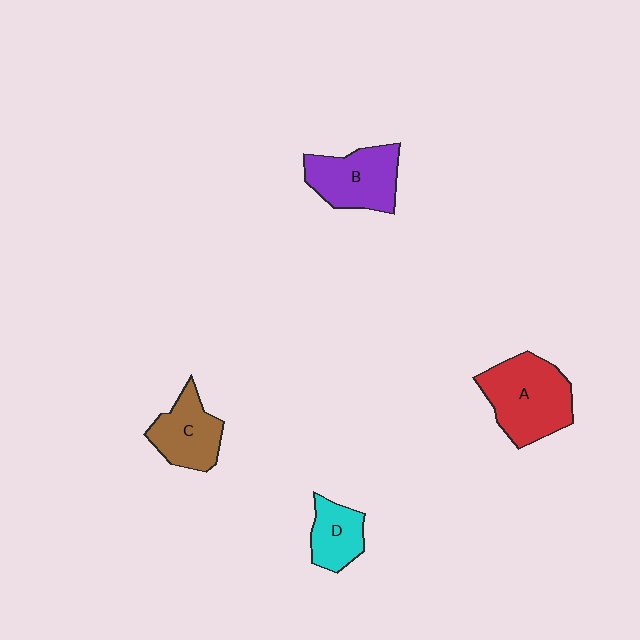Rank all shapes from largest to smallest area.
From largest to smallest: A (red), B (purple), C (brown), D (cyan).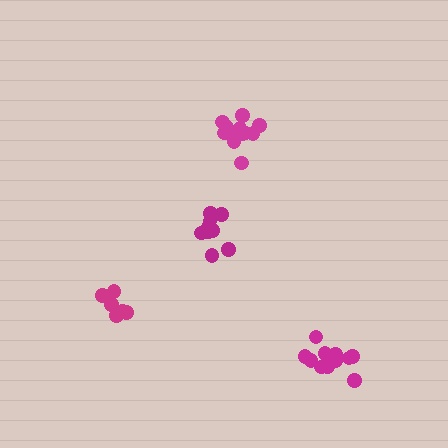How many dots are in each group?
Group 1: 11 dots, Group 2: 9 dots, Group 3: 12 dots, Group 4: 6 dots (38 total).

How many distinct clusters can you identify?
There are 4 distinct clusters.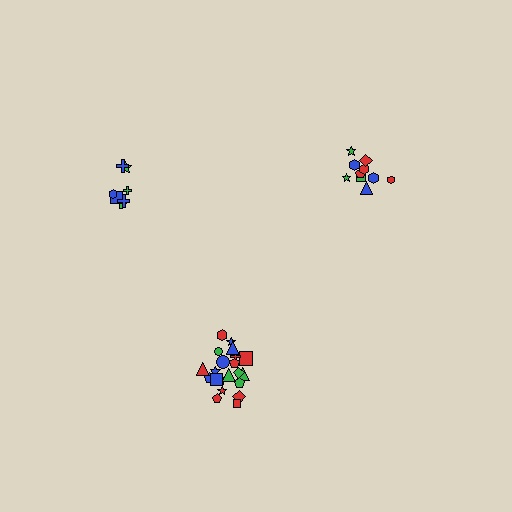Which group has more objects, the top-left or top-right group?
The top-right group.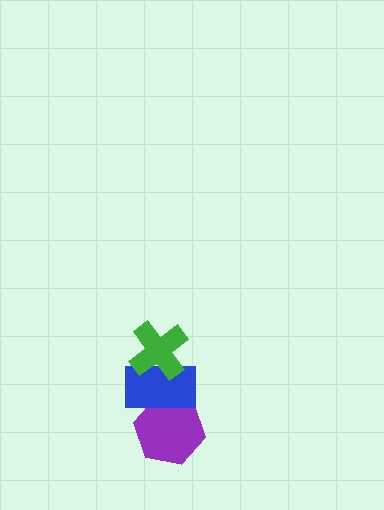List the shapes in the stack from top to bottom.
From top to bottom: the green cross, the blue rectangle, the purple hexagon.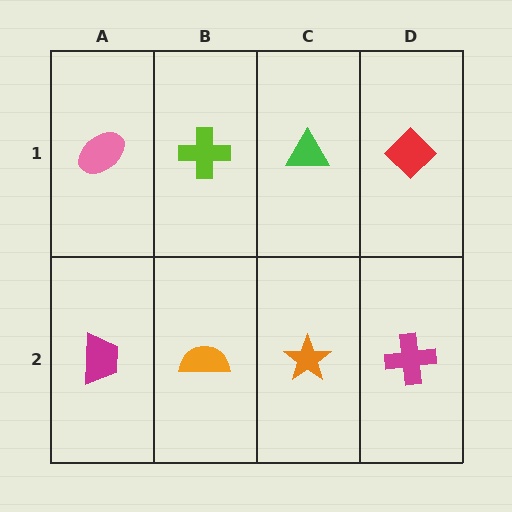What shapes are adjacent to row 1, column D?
A magenta cross (row 2, column D), a green triangle (row 1, column C).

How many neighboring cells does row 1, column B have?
3.